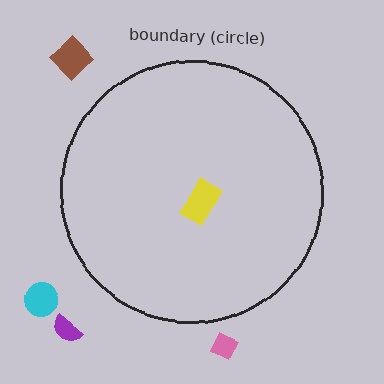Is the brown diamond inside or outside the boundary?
Outside.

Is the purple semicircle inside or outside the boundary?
Outside.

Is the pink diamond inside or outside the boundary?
Outside.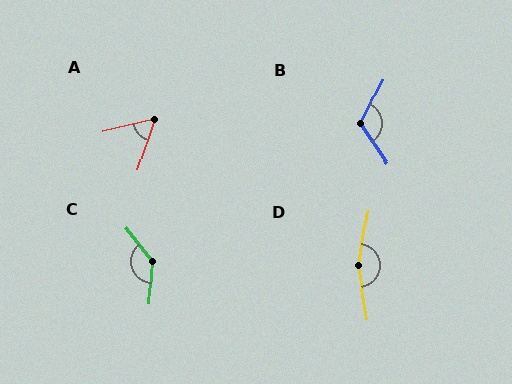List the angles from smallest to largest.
A (59°), B (119°), C (139°), D (161°).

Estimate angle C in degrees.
Approximately 139 degrees.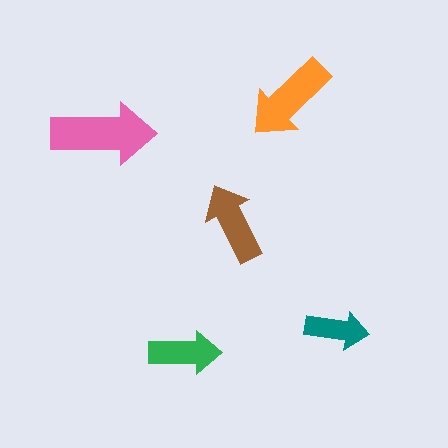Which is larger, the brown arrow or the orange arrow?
The orange one.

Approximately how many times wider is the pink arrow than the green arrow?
About 1.5 times wider.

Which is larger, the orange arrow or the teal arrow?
The orange one.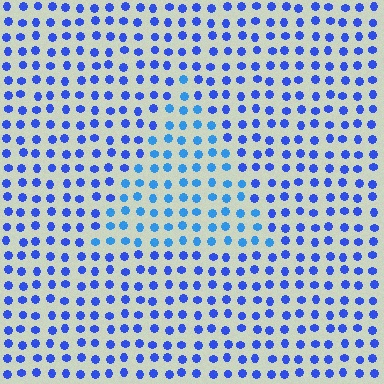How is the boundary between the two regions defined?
The boundary is defined purely by a slight shift in hue (about 23 degrees). Spacing, size, and orientation are identical on both sides.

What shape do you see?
I see a triangle.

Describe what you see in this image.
The image is filled with small blue elements in a uniform arrangement. A triangle-shaped region is visible where the elements are tinted to a slightly different hue, forming a subtle color boundary.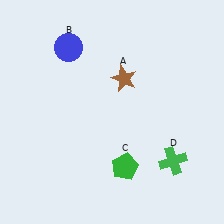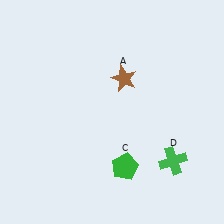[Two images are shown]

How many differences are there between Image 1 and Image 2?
There is 1 difference between the two images.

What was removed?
The blue circle (B) was removed in Image 2.